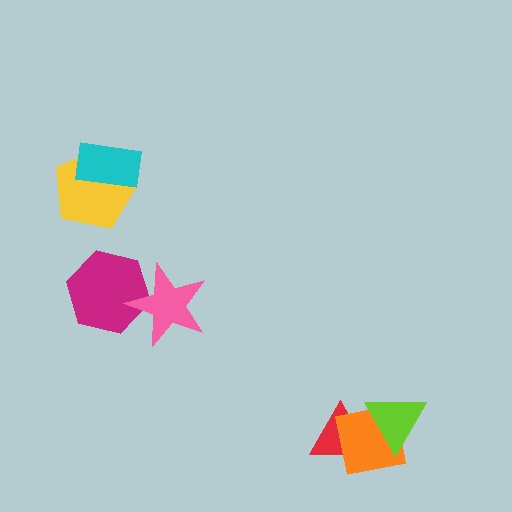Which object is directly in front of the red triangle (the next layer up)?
The orange square is directly in front of the red triangle.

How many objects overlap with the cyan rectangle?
1 object overlaps with the cyan rectangle.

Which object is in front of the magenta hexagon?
The pink star is in front of the magenta hexagon.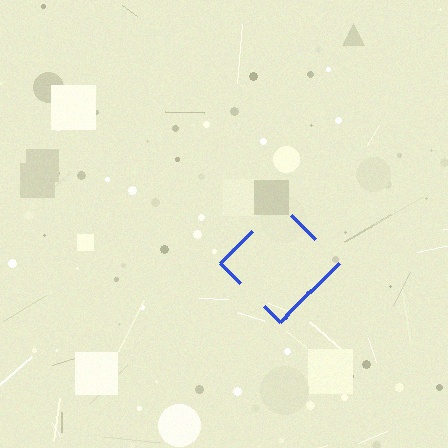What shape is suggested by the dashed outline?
The dashed outline suggests a diamond.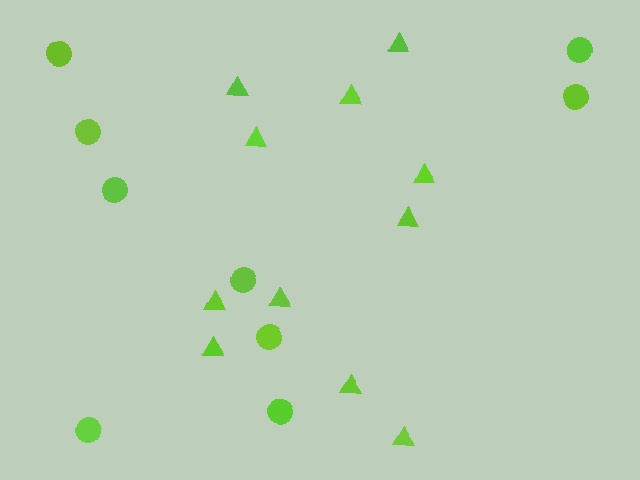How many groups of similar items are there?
There are 2 groups: one group of circles (9) and one group of triangles (11).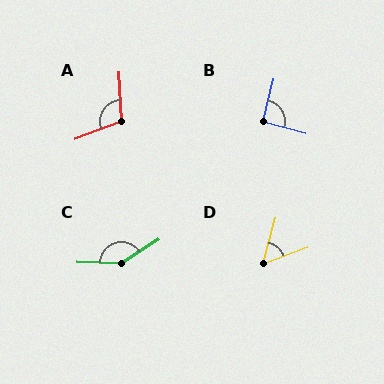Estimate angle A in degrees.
Approximately 108 degrees.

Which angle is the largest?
C, at approximately 145 degrees.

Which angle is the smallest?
D, at approximately 54 degrees.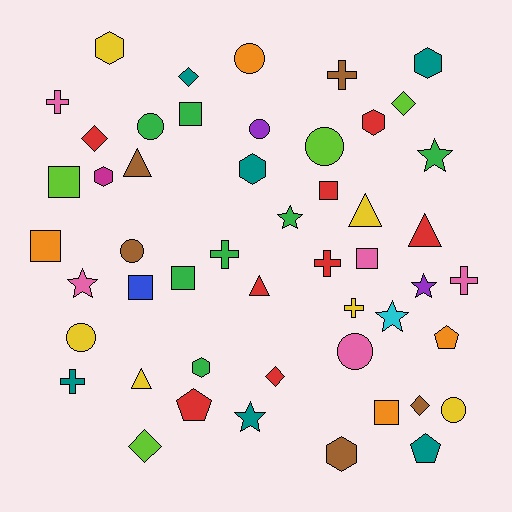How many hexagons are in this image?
There are 7 hexagons.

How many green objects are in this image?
There are 7 green objects.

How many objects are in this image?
There are 50 objects.